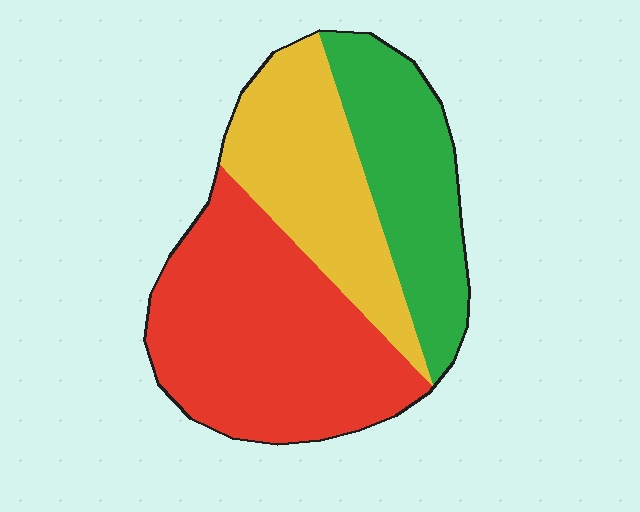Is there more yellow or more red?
Red.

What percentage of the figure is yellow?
Yellow covers 28% of the figure.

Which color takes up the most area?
Red, at roughly 45%.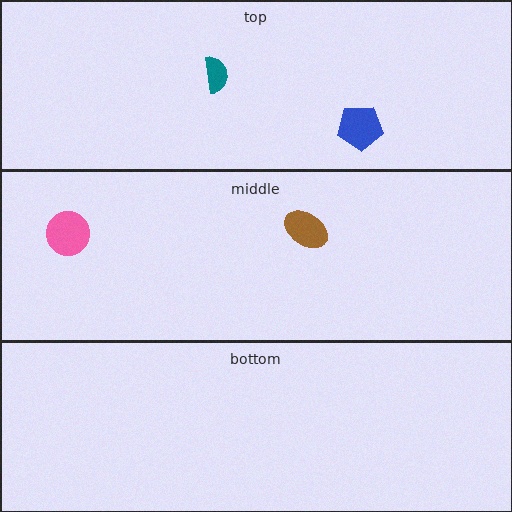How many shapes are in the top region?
2.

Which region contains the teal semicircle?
The top region.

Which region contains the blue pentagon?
The top region.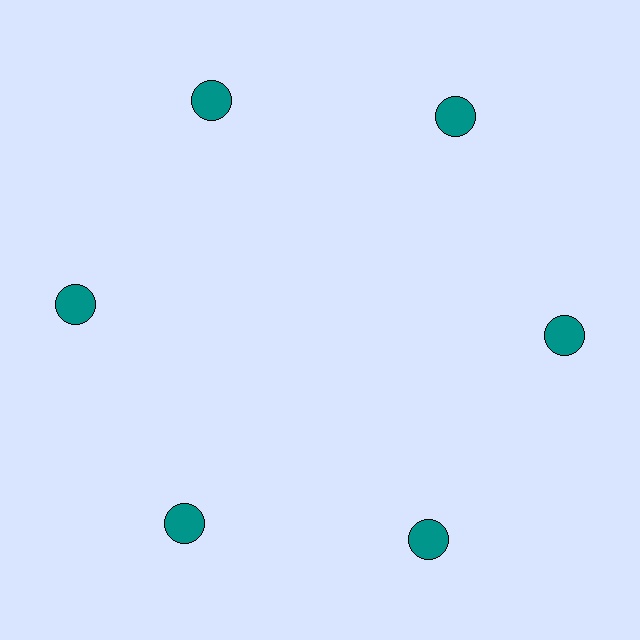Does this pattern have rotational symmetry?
Yes, this pattern has 6-fold rotational symmetry. It looks the same after rotating 60 degrees around the center.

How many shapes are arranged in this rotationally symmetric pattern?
There are 6 shapes, arranged in 6 groups of 1.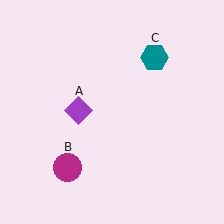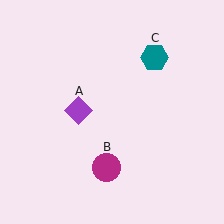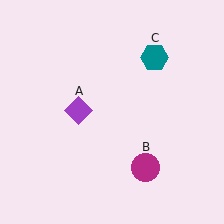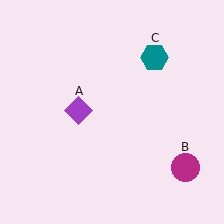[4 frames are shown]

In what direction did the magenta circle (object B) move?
The magenta circle (object B) moved right.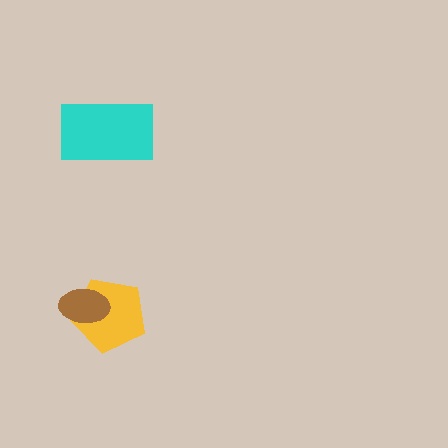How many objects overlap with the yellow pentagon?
1 object overlaps with the yellow pentagon.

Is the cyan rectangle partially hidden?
No, no other shape covers it.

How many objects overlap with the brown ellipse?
1 object overlaps with the brown ellipse.